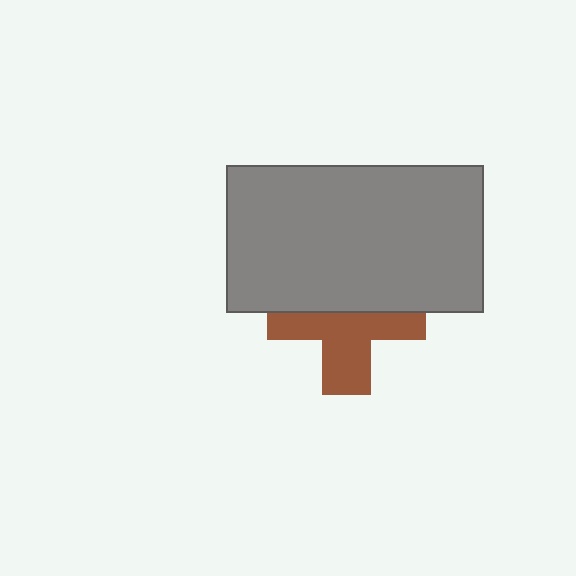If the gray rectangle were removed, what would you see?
You would see the complete brown cross.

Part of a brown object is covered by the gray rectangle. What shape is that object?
It is a cross.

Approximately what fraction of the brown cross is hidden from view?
Roughly 47% of the brown cross is hidden behind the gray rectangle.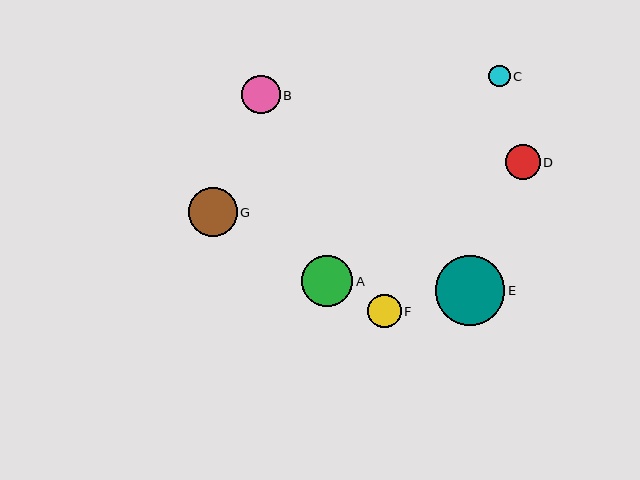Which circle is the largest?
Circle E is the largest with a size of approximately 69 pixels.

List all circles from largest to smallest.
From largest to smallest: E, A, G, B, D, F, C.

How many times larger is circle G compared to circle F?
Circle G is approximately 1.4 times the size of circle F.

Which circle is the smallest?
Circle C is the smallest with a size of approximately 22 pixels.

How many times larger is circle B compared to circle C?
Circle B is approximately 1.8 times the size of circle C.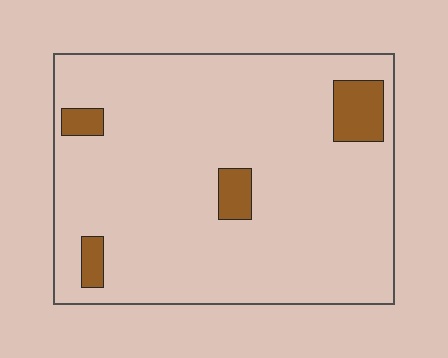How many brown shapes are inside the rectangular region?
4.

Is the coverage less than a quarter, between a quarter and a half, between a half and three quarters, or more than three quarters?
Less than a quarter.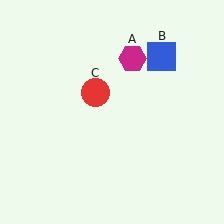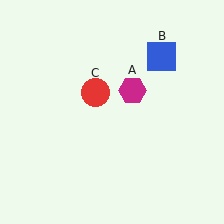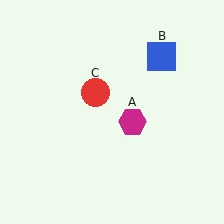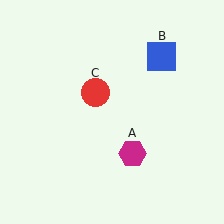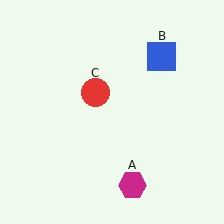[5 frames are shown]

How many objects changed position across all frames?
1 object changed position: magenta hexagon (object A).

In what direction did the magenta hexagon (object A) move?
The magenta hexagon (object A) moved down.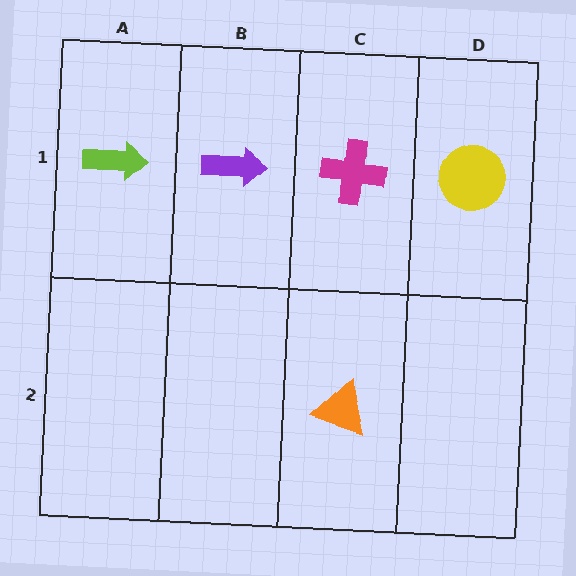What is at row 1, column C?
A magenta cross.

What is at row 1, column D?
A yellow circle.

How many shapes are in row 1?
4 shapes.